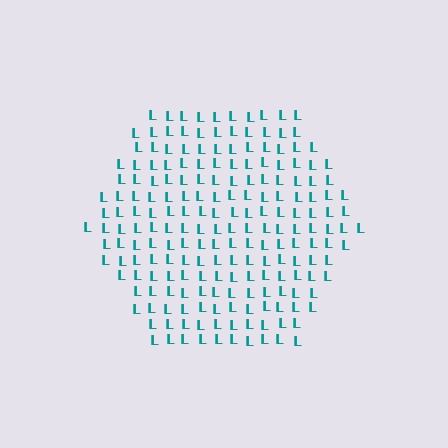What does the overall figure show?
The overall figure shows a hexagon.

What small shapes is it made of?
It is made of small letter L's.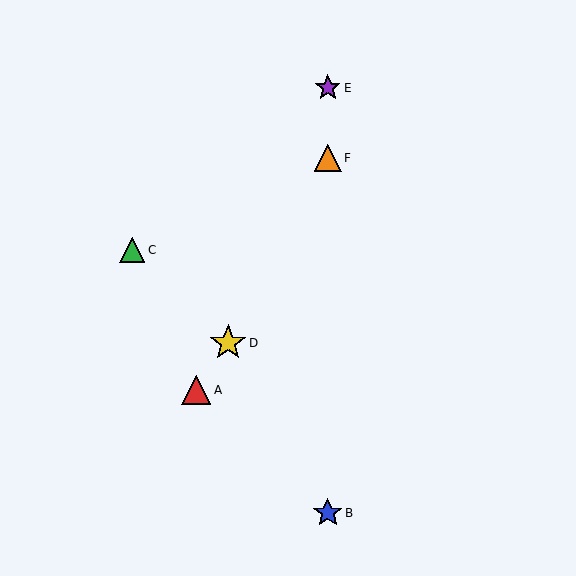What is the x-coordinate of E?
Object E is at x≈328.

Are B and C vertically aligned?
No, B is at x≈328 and C is at x≈132.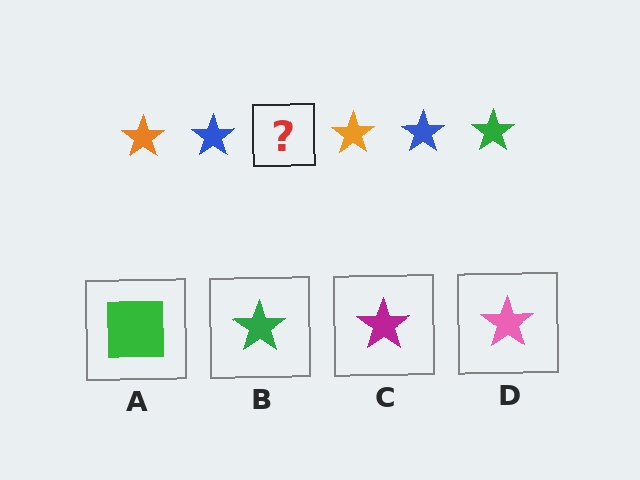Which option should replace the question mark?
Option B.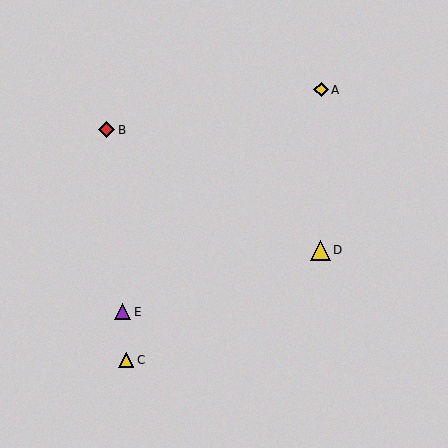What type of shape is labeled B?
Shape B is a red diamond.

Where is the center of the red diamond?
The center of the red diamond is at (107, 130).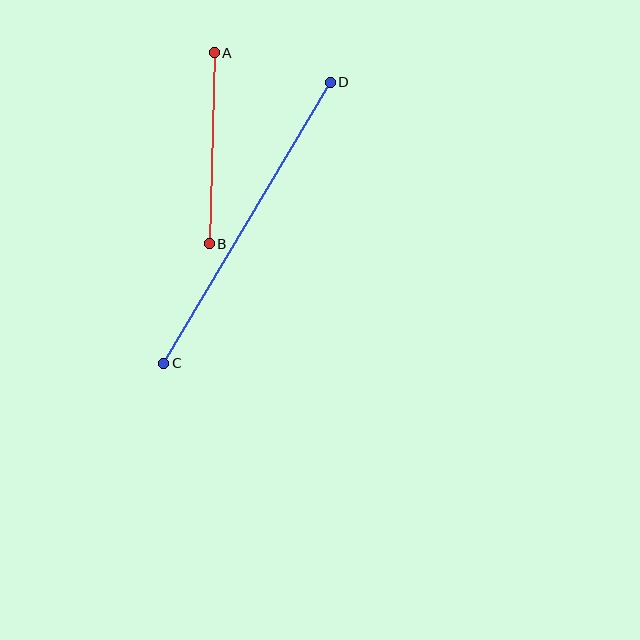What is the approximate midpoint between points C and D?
The midpoint is at approximately (247, 223) pixels.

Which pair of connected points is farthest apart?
Points C and D are farthest apart.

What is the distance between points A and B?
The distance is approximately 191 pixels.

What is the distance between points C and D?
The distance is approximately 327 pixels.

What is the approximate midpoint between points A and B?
The midpoint is at approximately (212, 148) pixels.